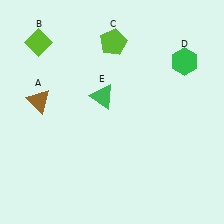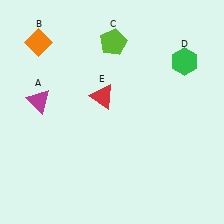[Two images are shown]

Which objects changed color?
A changed from brown to magenta. B changed from lime to orange. E changed from green to red.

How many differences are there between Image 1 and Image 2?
There are 3 differences between the two images.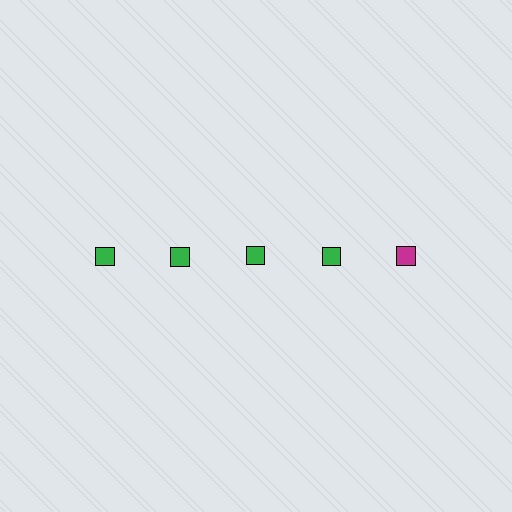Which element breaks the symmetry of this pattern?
The magenta square in the top row, rightmost column breaks the symmetry. All other shapes are green squares.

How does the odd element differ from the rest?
It has a different color: magenta instead of green.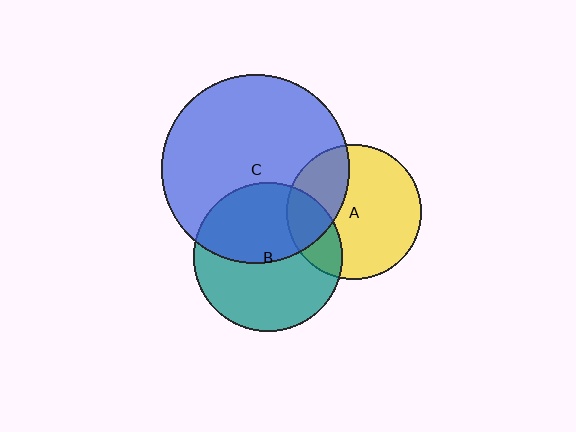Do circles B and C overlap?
Yes.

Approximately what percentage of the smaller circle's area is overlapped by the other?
Approximately 45%.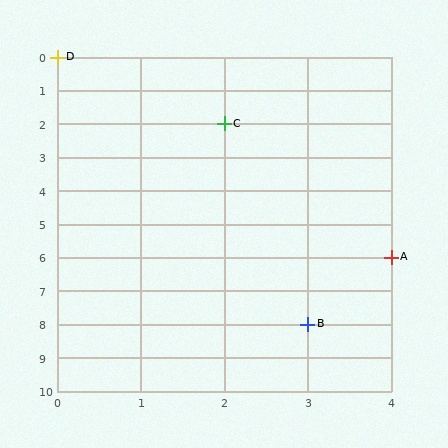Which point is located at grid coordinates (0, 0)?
Point D is at (0, 0).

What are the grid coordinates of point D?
Point D is at grid coordinates (0, 0).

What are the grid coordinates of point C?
Point C is at grid coordinates (2, 2).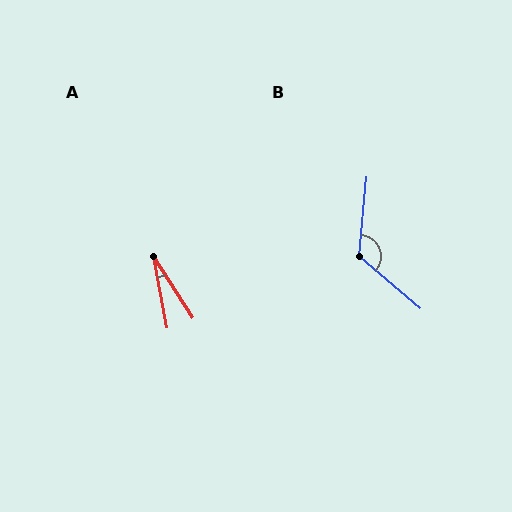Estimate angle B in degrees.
Approximately 125 degrees.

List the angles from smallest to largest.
A (22°), B (125°).